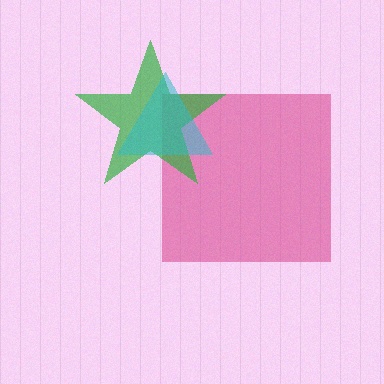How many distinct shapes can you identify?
There are 3 distinct shapes: a magenta square, a green star, a cyan triangle.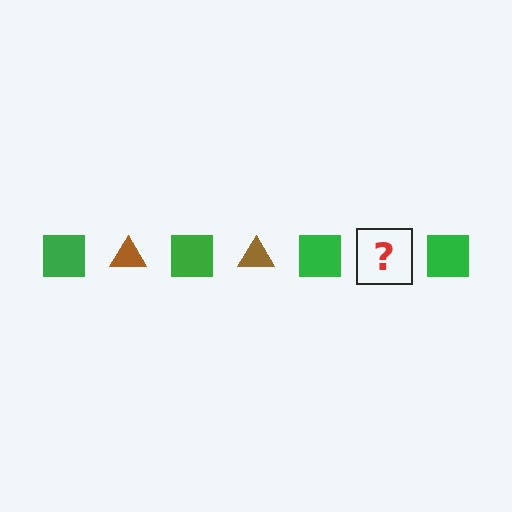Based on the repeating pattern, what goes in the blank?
The blank should be a brown triangle.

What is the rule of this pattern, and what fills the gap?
The rule is that the pattern alternates between green square and brown triangle. The gap should be filled with a brown triangle.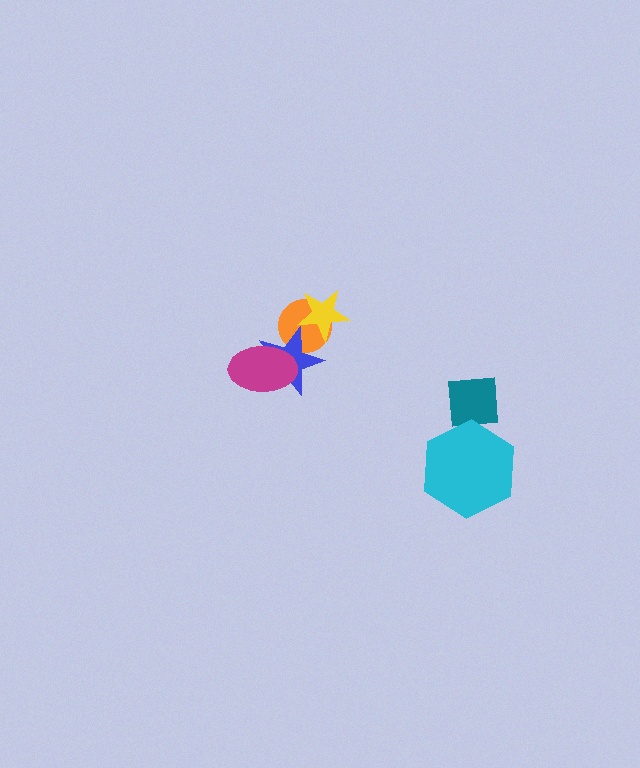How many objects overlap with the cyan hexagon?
1 object overlaps with the cyan hexagon.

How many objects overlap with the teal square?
1 object overlaps with the teal square.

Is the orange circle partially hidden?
Yes, it is partially covered by another shape.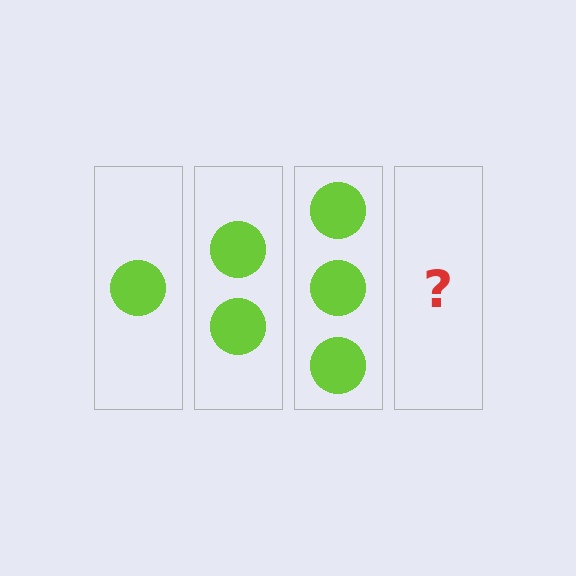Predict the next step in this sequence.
The next step is 4 circles.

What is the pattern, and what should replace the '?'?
The pattern is that each step adds one more circle. The '?' should be 4 circles.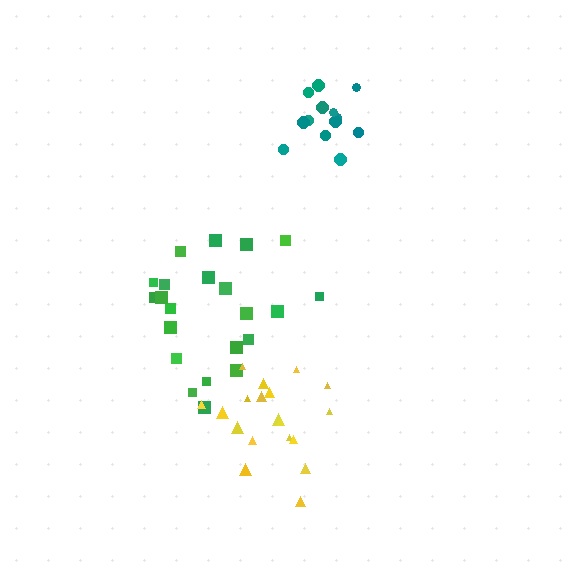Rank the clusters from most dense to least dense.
teal, yellow, green.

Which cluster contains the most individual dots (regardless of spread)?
Green (22).